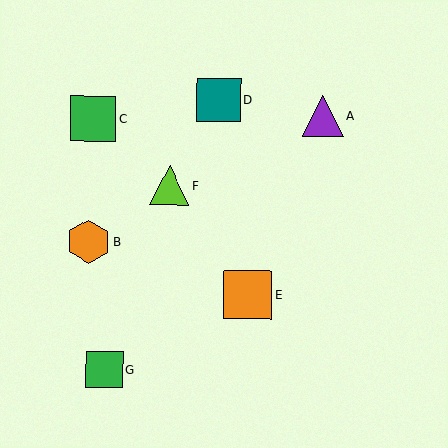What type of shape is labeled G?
Shape G is a green square.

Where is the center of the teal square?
The center of the teal square is at (219, 100).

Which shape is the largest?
The orange square (labeled E) is the largest.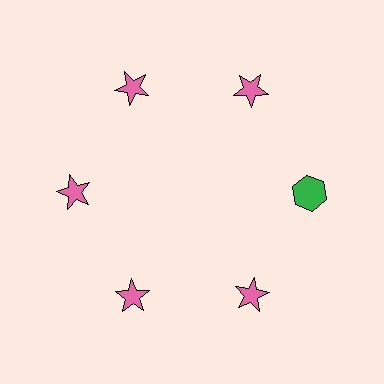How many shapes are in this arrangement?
There are 6 shapes arranged in a ring pattern.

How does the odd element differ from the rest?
It differs in both color (green instead of pink) and shape (hexagon instead of star).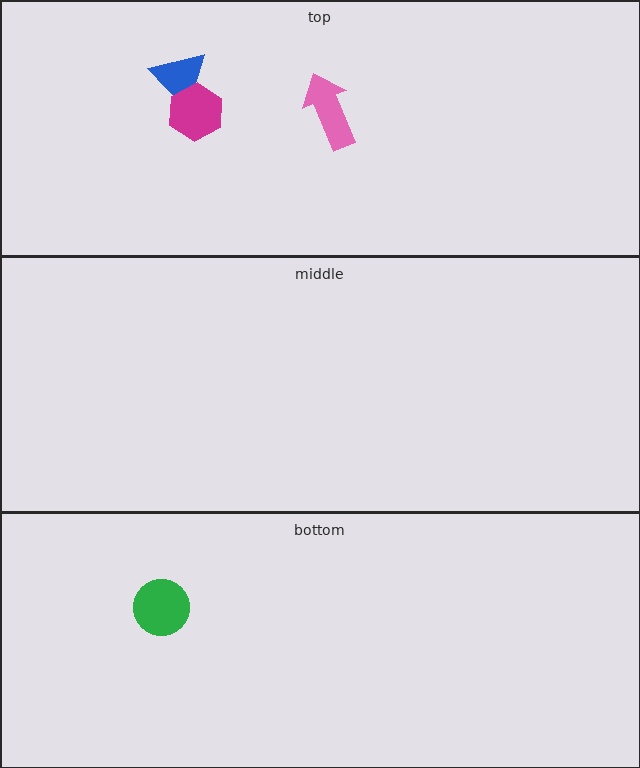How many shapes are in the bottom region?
1.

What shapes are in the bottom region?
The green circle.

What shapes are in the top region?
The pink arrow, the blue triangle, the magenta hexagon.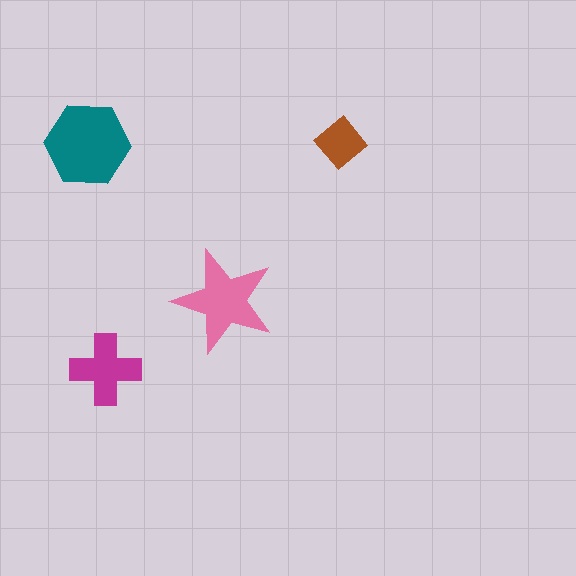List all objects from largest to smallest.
The teal hexagon, the pink star, the magenta cross, the brown diamond.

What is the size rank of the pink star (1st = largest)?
2nd.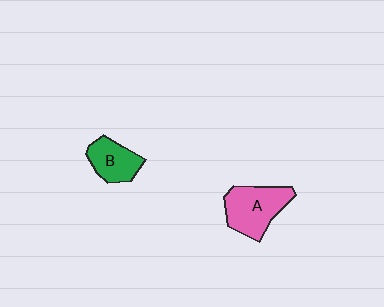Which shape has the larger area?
Shape A (pink).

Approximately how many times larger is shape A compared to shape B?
Approximately 1.5 times.